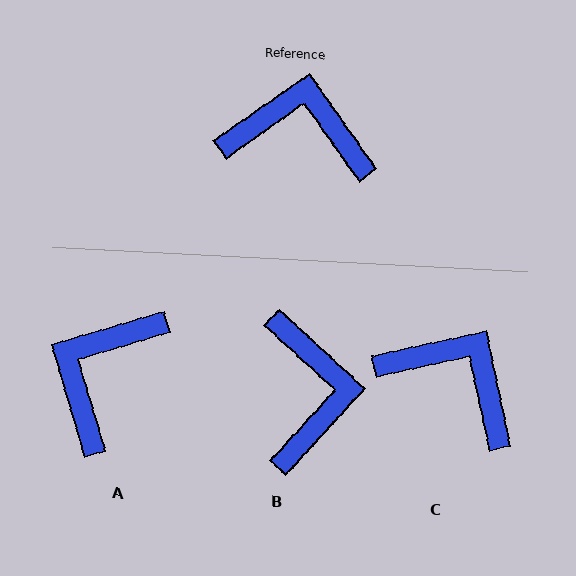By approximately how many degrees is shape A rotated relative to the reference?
Approximately 71 degrees counter-clockwise.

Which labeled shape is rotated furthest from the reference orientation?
B, about 78 degrees away.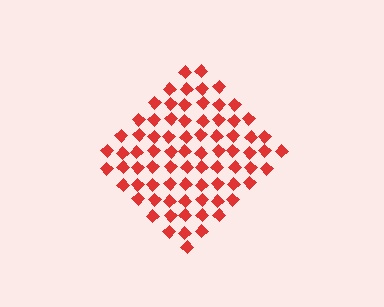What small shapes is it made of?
It is made of small diamonds.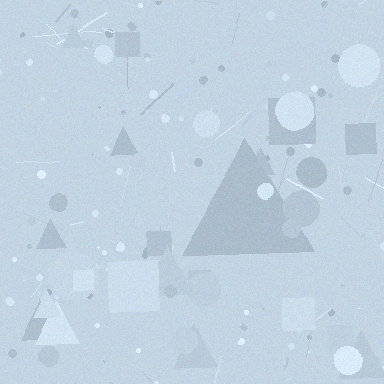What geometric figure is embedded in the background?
A triangle is embedded in the background.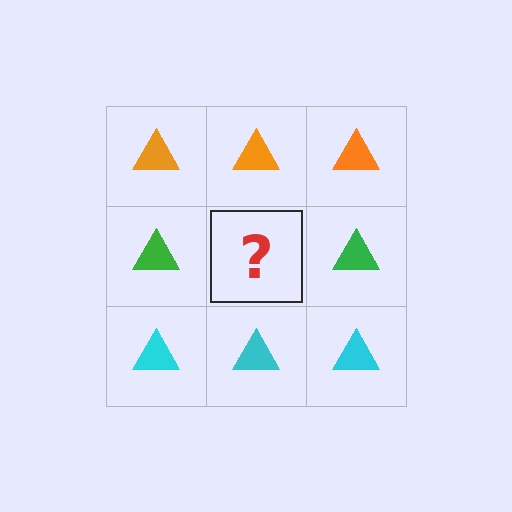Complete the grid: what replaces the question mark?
The question mark should be replaced with a green triangle.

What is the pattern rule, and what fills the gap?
The rule is that each row has a consistent color. The gap should be filled with a green triangle.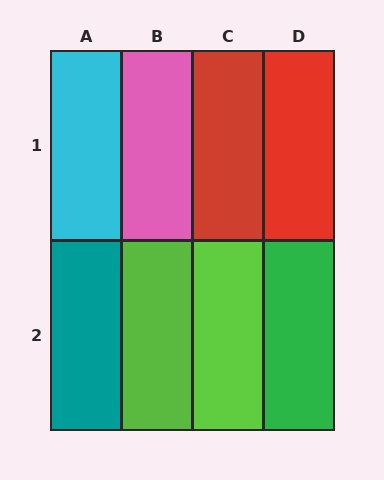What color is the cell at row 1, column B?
Pink.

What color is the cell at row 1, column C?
Red.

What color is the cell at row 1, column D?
Red.